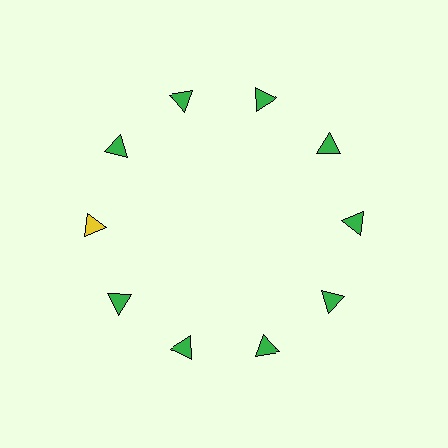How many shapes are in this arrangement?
There are 10 shapes arranged in a ring pattern.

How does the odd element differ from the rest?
It has a different color: yellow instead of green.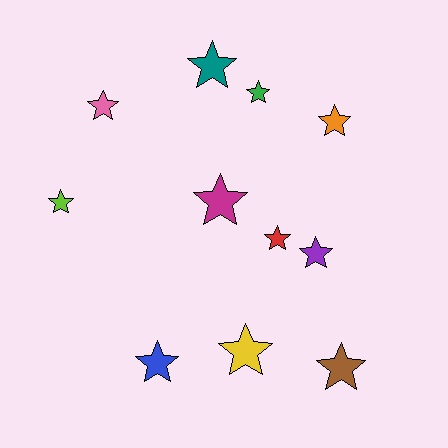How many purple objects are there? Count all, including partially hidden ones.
There is 1 purple object.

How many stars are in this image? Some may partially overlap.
There are 11 stars.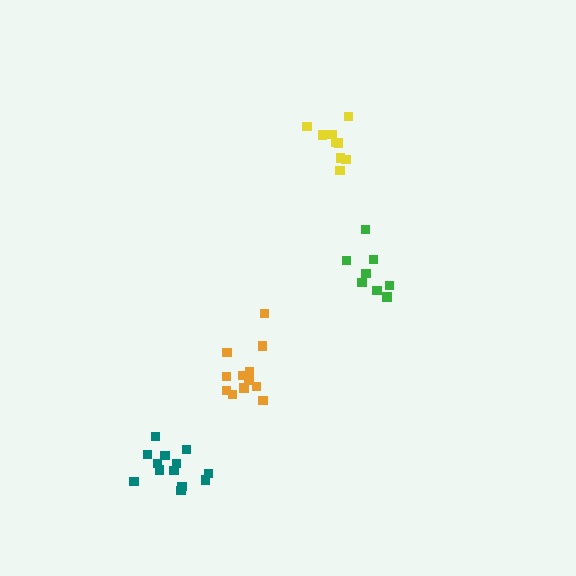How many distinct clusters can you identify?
There are 4 distinct clusters.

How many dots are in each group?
Group 1: 9 dots, Group 2: 8 dots, Group 3: 12 dots, Group 4: 13 dots (42 total).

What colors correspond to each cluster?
The clusters are colored: yellow, green, orange, teal.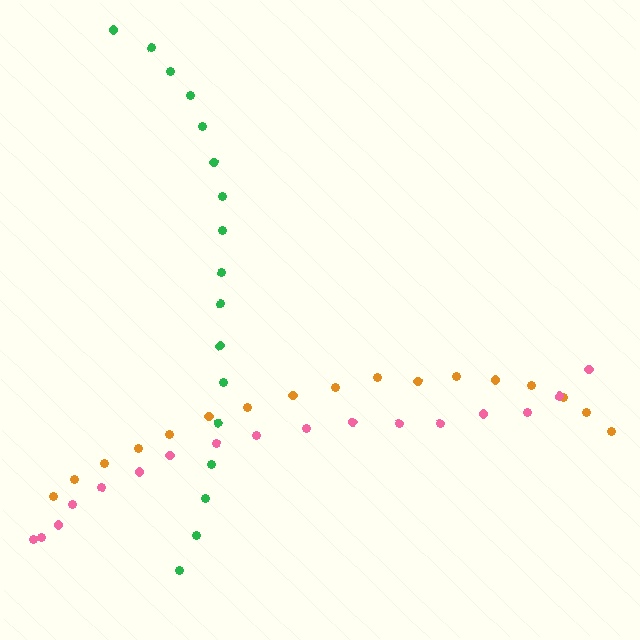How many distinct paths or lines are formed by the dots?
There are 3 distinct paths.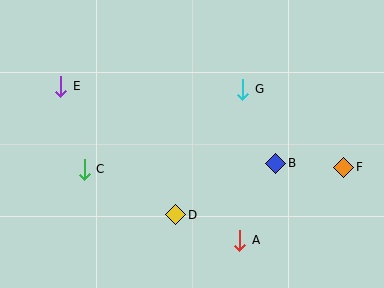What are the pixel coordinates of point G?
Point G is at (243, 89).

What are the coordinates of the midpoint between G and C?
The midpoint between G and C is at (163, 129).